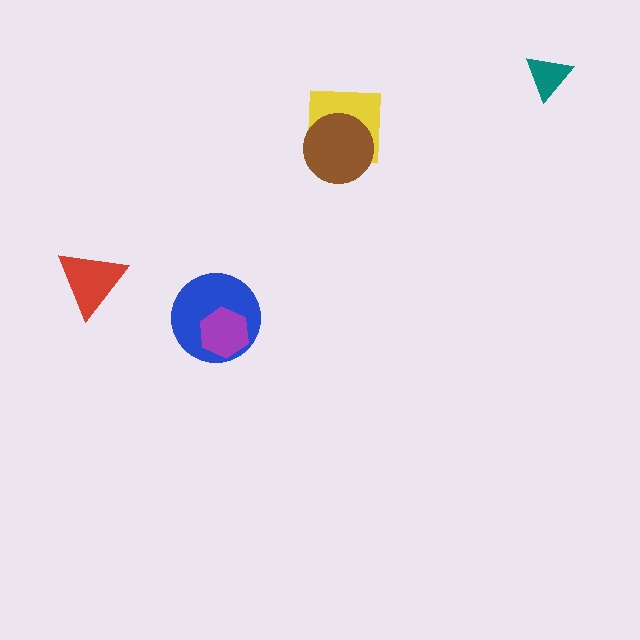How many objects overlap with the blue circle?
1 object overlaps with the blue circle.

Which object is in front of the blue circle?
The purple hexagon is in front of the blue circle.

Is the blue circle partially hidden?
Yes, it is partially covered by another shape.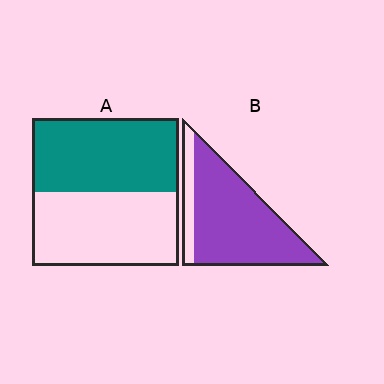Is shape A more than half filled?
Roughly half.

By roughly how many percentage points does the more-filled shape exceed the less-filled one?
By roughly 35 percentage points (B over A).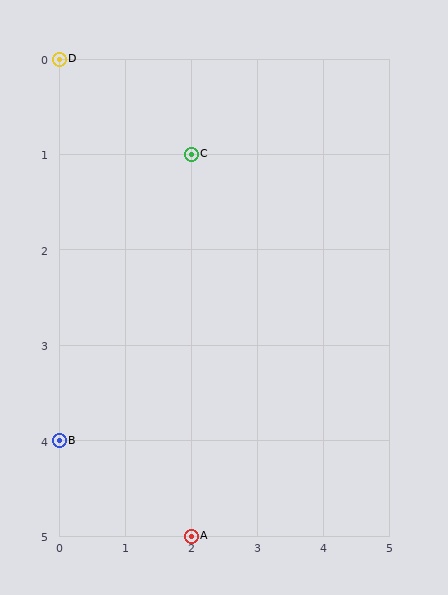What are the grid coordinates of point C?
Point C is at grid coordinates (2, 1).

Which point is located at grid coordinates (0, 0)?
Point D is at (0, 0).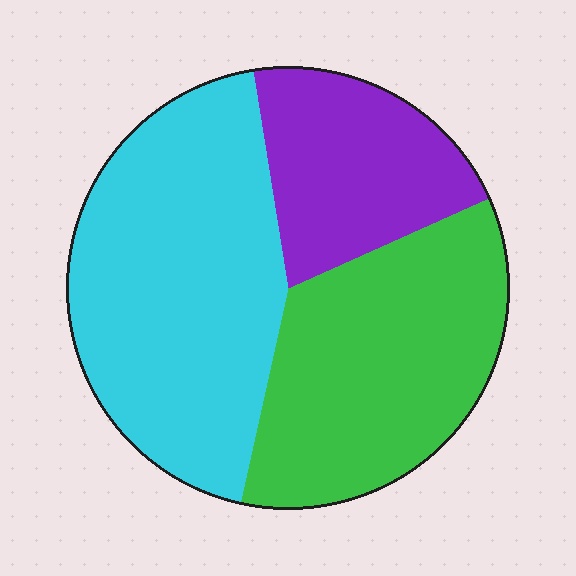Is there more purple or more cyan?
Cyan.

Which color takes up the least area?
Purple, at roughly 20%.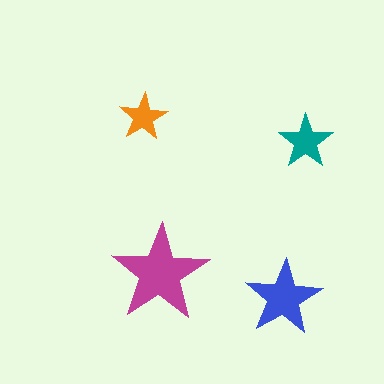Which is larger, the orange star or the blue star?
The blue one.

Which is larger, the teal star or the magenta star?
The magenta one.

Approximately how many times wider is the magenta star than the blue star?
About 1.5 times wider.